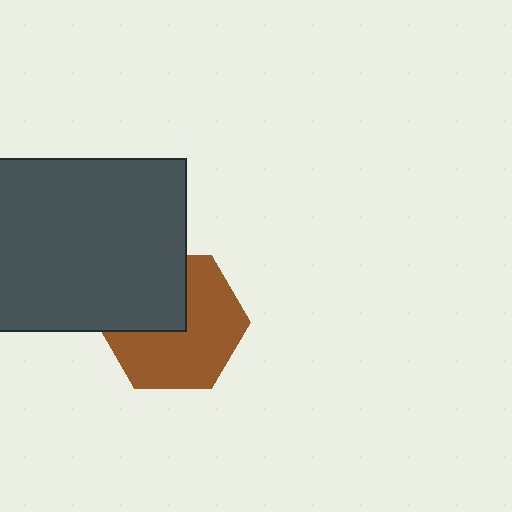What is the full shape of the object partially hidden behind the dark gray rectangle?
The partially hidden object is a brown hexagon.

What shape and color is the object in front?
The object in front is a dark gray rectangle.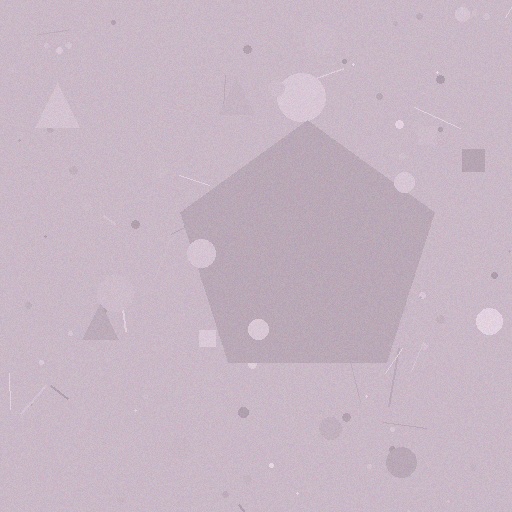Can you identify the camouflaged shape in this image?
The camouflaged shape is a pentagon.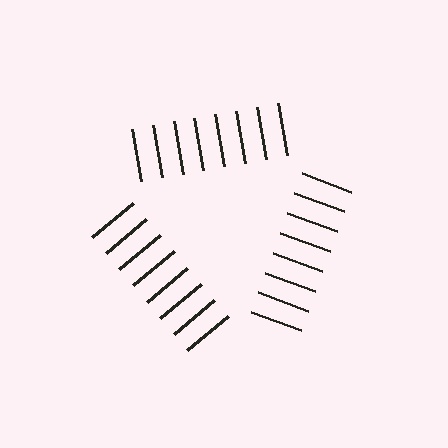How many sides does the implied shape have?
3 sides — the line-ends trace a triangle.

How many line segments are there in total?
24 — 8 along each of the 3 edges.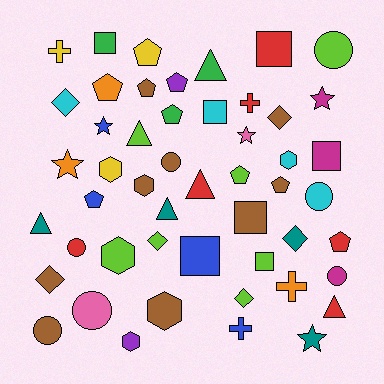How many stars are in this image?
There are 5 stars.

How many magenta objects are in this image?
There are 3 magenta objects.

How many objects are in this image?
There are 50 objects.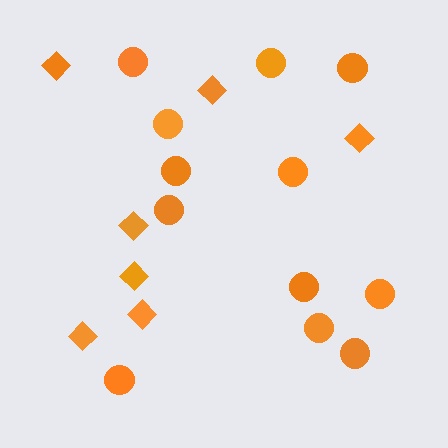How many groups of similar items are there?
There are 2 groups: one group of diamonds (7) and one group of circles (12).